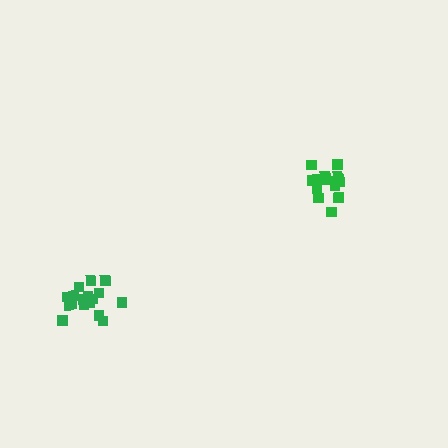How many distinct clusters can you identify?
There are 2 distinct clusters.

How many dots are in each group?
Group 1: 17 dots, Group 2: 17 dots (34 total).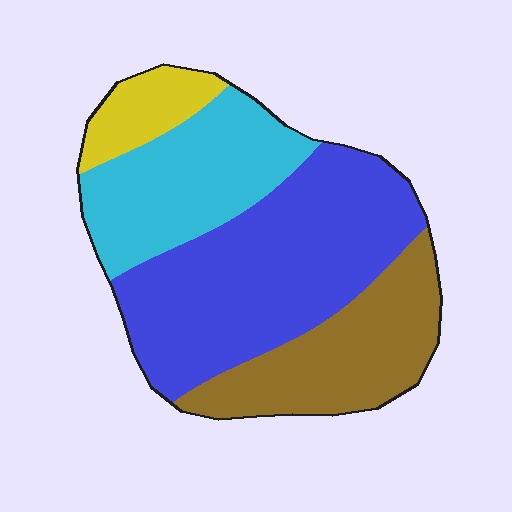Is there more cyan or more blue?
Blue.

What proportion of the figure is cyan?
Cyan covers 25% of the figure.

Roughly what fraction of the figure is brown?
Brown takes up between a sixth and a third of the figure.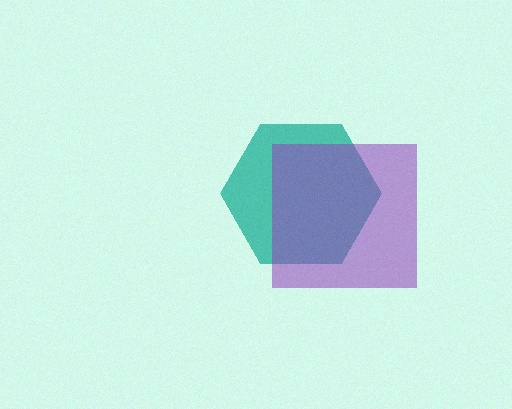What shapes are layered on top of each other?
The layered shapes are: a teal hexagon, a purple square.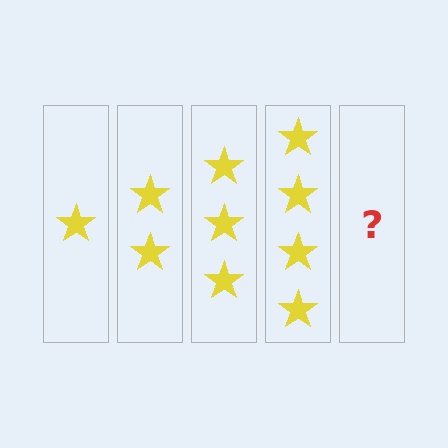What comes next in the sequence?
The next element should be 5 stars.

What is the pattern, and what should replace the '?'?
The pattern is that each step adds one more star. The '?' should be 5 stars.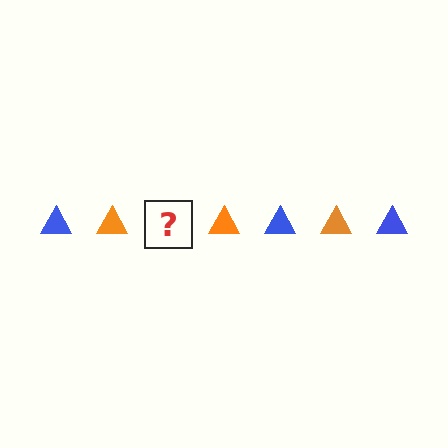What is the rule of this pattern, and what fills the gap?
The rule is that the pattern cycles through blue, orange triangles. The gap should be filled with a blue triangle.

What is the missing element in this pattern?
The missing element is a blue triangle.